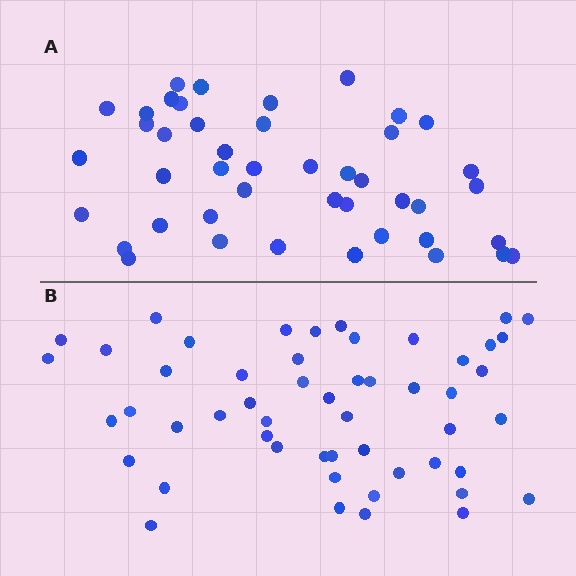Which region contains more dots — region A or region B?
Region B (the bottom region) has more dots.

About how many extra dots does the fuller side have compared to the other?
Region B has roughly 8 or so more dots than region A.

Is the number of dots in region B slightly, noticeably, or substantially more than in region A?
Region B has only slightly more — the two regions are fairly close. The ratio is roughly 1.2 to 1.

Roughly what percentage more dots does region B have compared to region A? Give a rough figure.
About 20% more.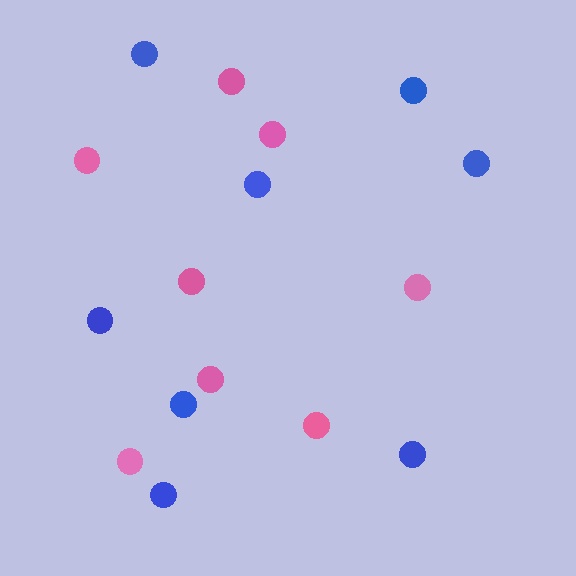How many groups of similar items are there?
There are 2 groups: one group of blue circles (8) and one group of pink circles (8).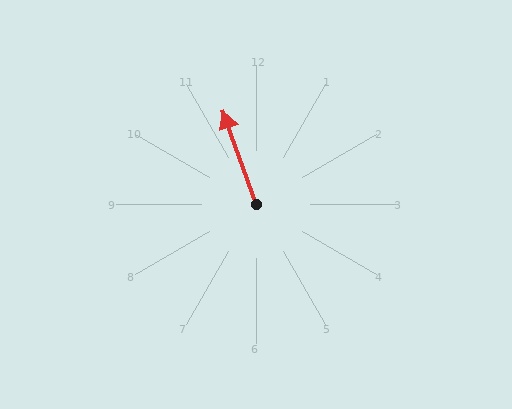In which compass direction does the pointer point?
North.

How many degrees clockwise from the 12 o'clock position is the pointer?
Approximately 341 degrees.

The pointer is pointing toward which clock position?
Roughly 11 o'clock.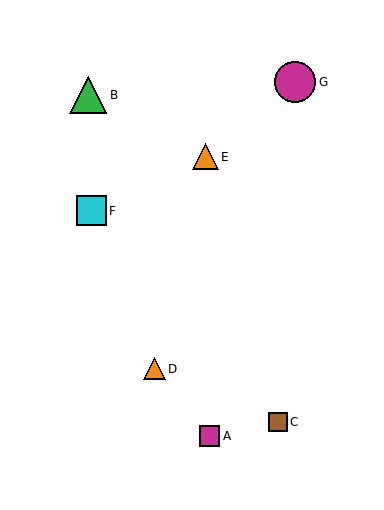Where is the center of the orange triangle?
The center of the orange triangle is at (205, 157).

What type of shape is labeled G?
Shape G is a magenta circle.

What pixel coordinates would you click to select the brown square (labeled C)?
Click at (278, 422) to select the brown square C.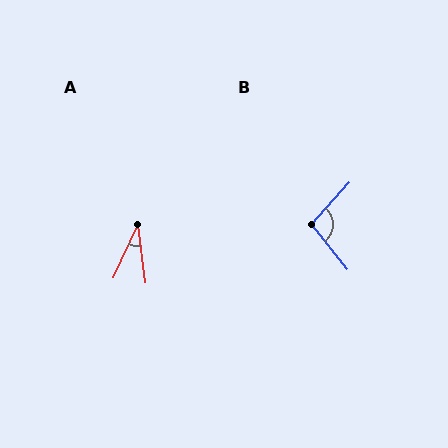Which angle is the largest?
B, at approximately 99 degrees.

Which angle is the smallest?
A, at approximately 32 degrees.